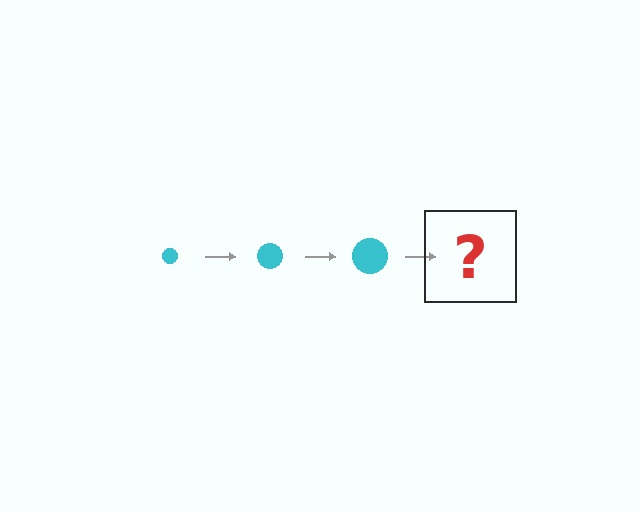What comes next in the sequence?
The next element should be a cyan circle, larger than the previous one.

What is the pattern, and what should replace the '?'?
The pattern is that the circle gets progressively larger each step. The '?' should be a cyan circle, larger than the previous one.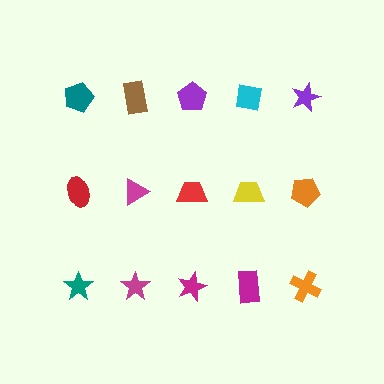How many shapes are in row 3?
5 shapes.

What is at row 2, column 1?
A red ellipse.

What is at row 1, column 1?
A teal pentagon.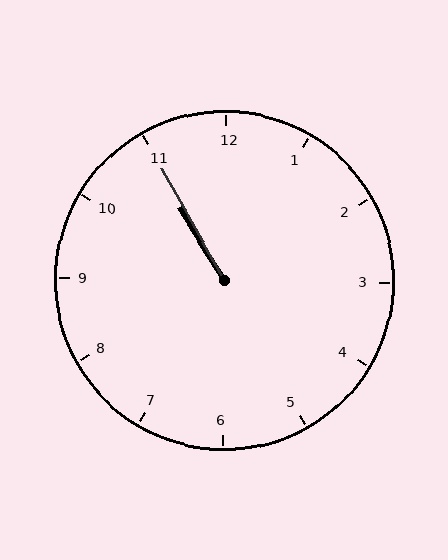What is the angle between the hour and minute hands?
Approximately 2 degrees.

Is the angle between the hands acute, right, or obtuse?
It is acute.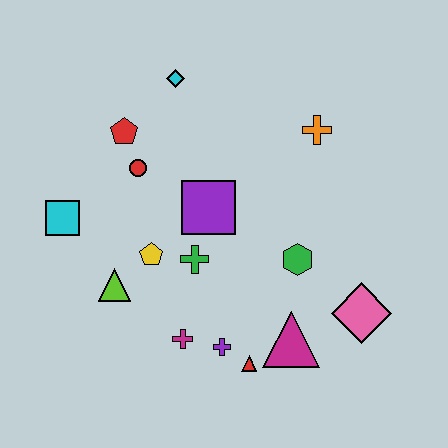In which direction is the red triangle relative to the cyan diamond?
The red triangle is below the cyan diamond.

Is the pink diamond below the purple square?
Yes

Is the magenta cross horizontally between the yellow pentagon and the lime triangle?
No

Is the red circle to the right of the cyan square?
Yes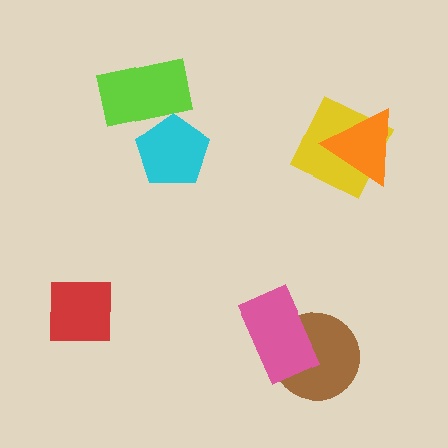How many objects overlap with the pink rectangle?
1 object overlaps with the pink rectangle.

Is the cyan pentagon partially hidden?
No, no other shape covers it.